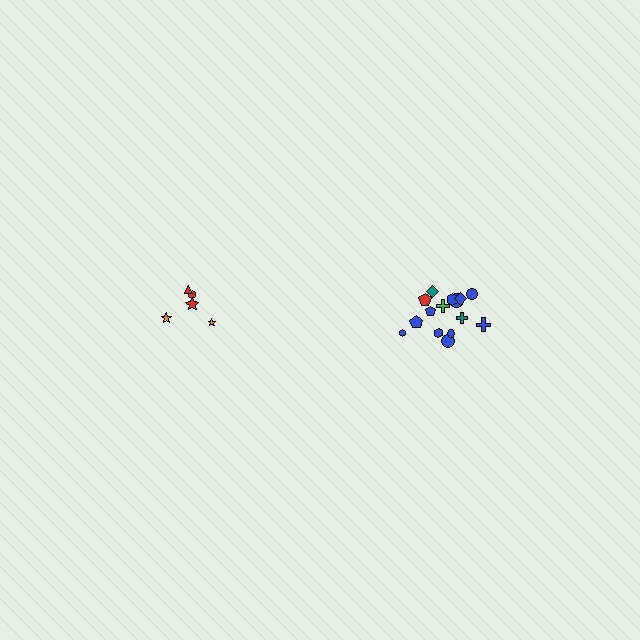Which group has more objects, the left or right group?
The right group.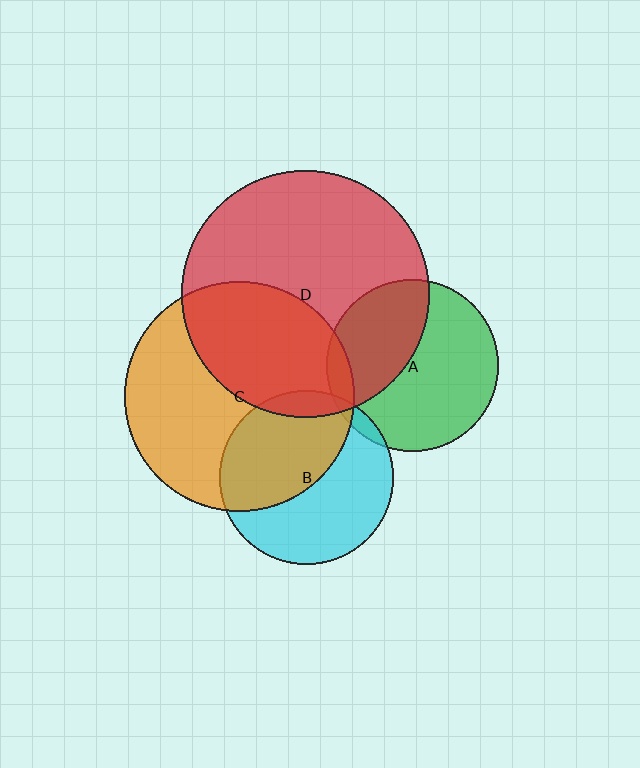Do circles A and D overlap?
Yes.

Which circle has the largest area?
Circle D (red).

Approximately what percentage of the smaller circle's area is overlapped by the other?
Approximately 40%.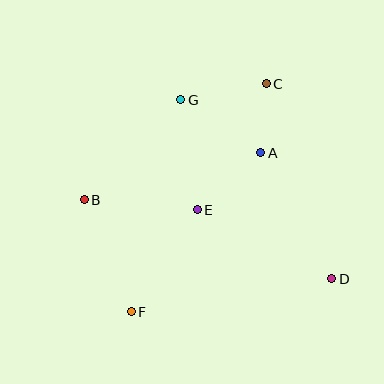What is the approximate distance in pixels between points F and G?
The distance between F and G is approximately 218 pixels.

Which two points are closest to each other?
Points A and C are closest to each other.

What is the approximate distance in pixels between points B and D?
The distance between B and D is approximately 260 pixels.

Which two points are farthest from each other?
Points C and F are farthest from each other.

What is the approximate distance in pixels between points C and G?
The distance between C and G is approximately 87 pixels.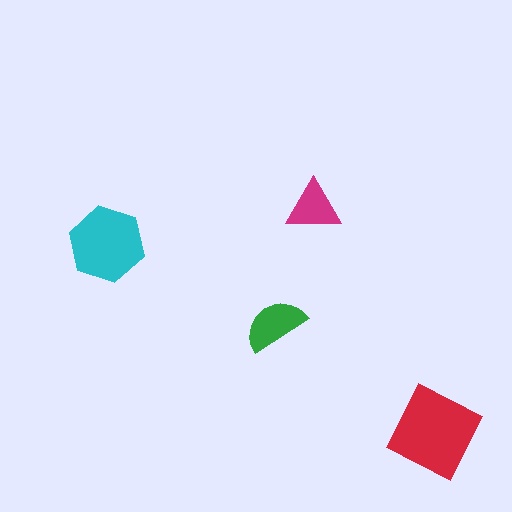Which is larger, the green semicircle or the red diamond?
The red diamond.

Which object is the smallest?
The magenta triangle.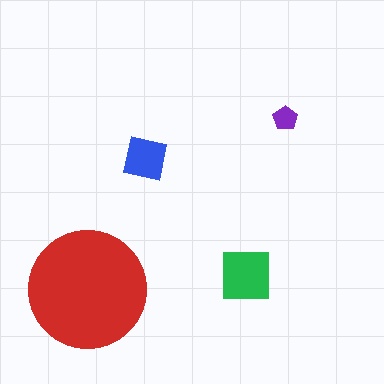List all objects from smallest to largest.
The purple pentagon, the blue square, the green square, the red circle.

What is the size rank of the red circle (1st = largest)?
1st.